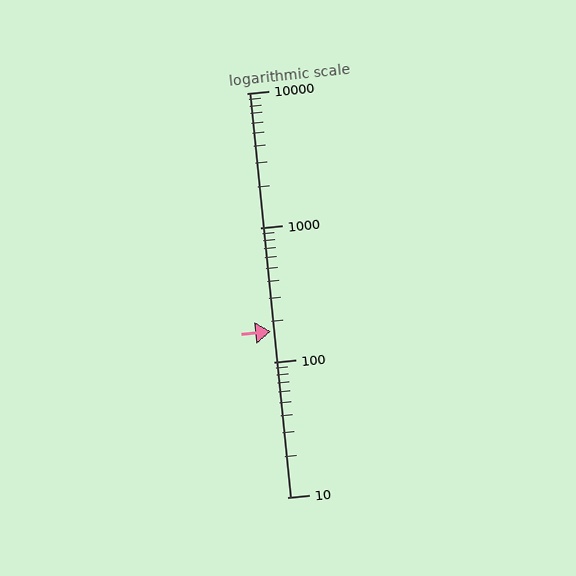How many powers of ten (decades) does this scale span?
The scale spans 3 decades, from 10 to 10000.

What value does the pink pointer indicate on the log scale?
The pointer indicates approximately 170.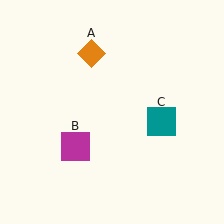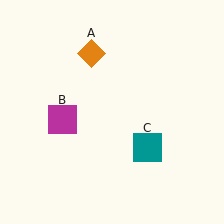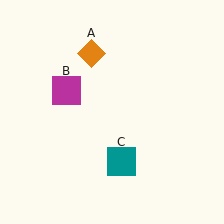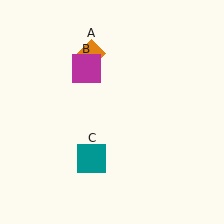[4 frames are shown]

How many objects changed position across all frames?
2 objects changed position: magenta square (object B), teal square (object C).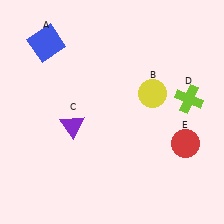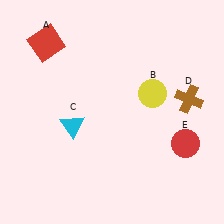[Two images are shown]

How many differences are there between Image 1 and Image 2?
There are 3 differences between the two images.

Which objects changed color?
A changed from blue to red. C changed from purple to cyan. D changed from lime to brown.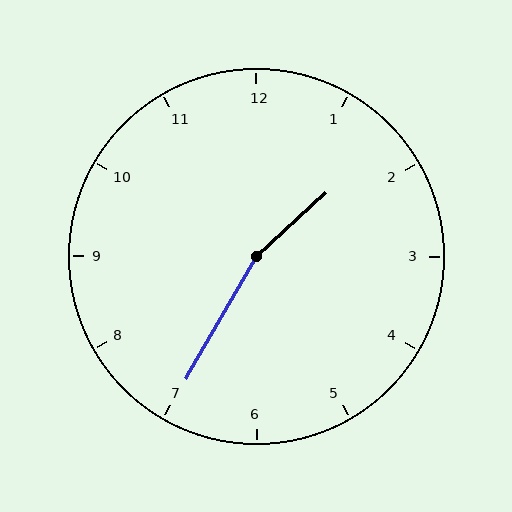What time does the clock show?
1:35.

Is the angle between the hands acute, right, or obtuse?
It is obtuse.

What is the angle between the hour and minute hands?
Approximately 162 degrees.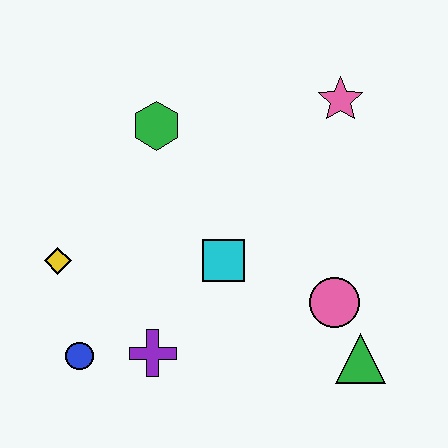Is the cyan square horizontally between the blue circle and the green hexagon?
No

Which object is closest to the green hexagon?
The cyan square is closest to the green hexagon.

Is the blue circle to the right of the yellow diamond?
Yes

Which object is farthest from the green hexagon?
The green triangle is farthest from the green hexagon.